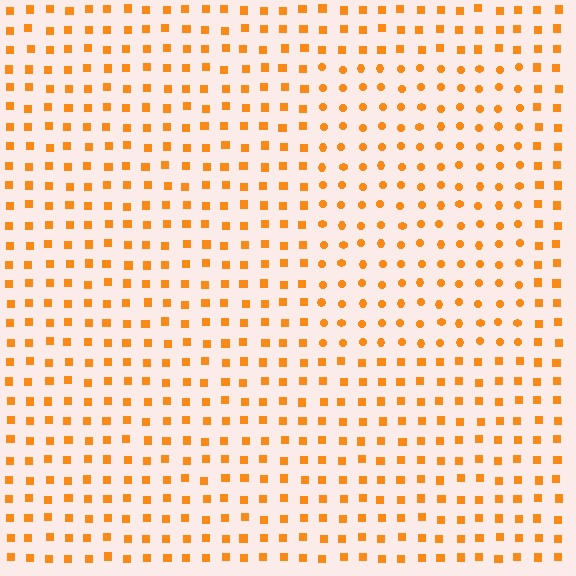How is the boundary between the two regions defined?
The boundary is defined by a change in element shape: circles inside vs. squares outside. All elements share the same color and spacing.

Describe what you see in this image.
The image is filled with small orange elements arranged in a uniform grid. A rectangle-shaped region contains circles, while the surrounding area contains squares. The boundary is defined purely by the change in element shape.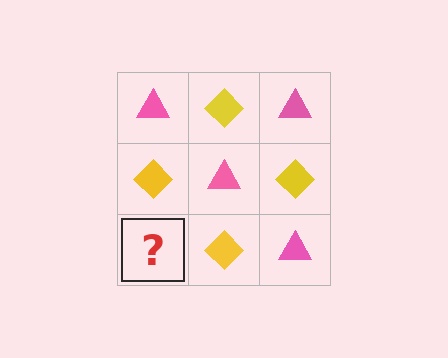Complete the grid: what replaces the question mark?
The question mark should be replaced with a pink triangle.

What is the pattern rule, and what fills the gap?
The rule is that it alternates pink triangle and yellow diamond in a checkerboard pattern. The gap should be filled with a pink triangle.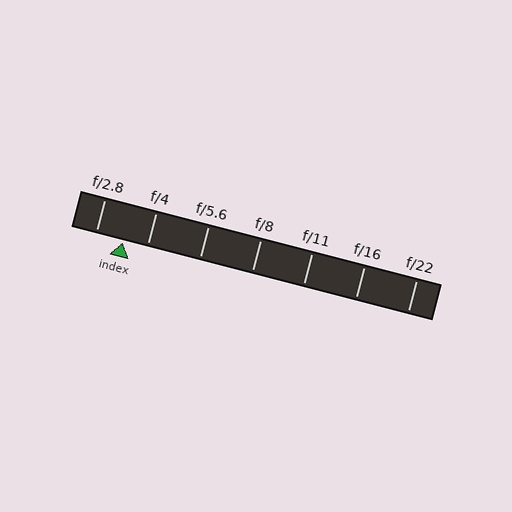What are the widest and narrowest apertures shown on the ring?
The widest aperture shown is f/2.8 and the narrowest is f/22.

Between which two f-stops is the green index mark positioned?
The index mark is between f/2.8 and f/4.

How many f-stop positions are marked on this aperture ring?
There are 7 f-stop positions marked.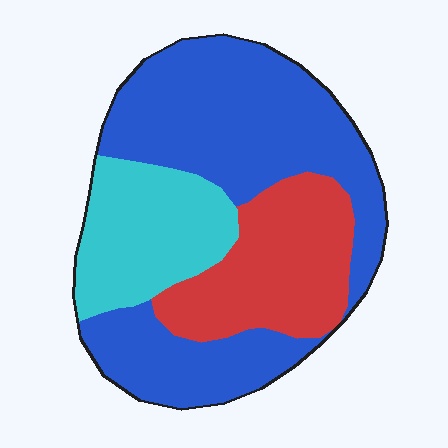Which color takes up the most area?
Blue, at roughly 55%.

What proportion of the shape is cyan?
Cyan takes up about one fifth (1/5) of the shape.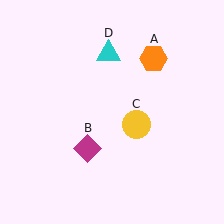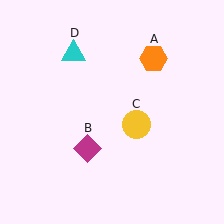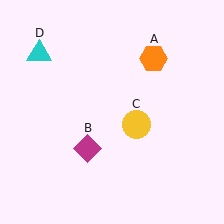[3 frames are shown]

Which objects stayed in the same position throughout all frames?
Orange hexagon (object A) and magenta diamond (object B) and yellow circle (object C) remained stationary.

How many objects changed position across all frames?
1 object changed position: cyan triangle (object D).